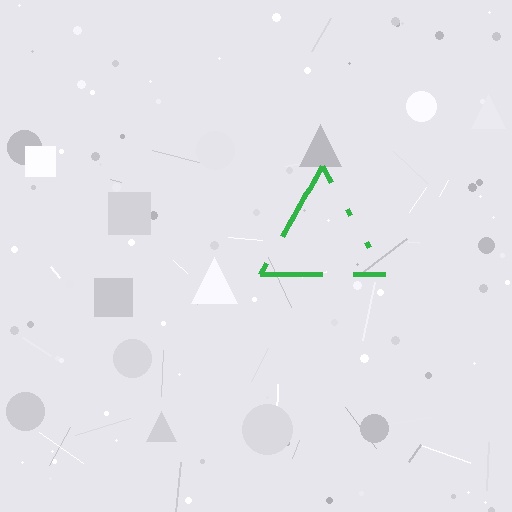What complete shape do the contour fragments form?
The contour fragments form a triangle.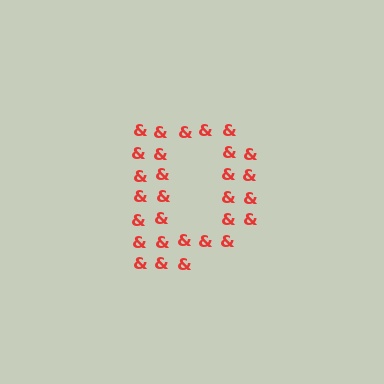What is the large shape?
The large shape is the letter D.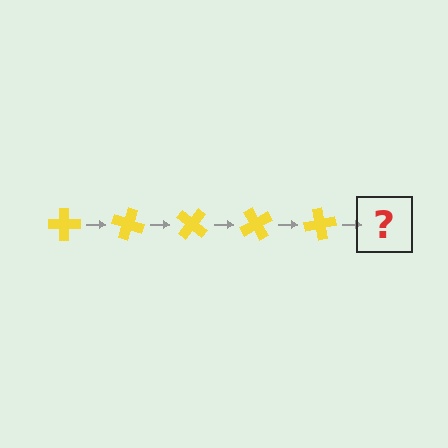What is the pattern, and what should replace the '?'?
The pattern is that the cross rotates 20 degrees each step. The '?' should be a yellow cross rotated 100 degrees.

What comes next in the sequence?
The next element should be a yellow cross rotated 100 degrees.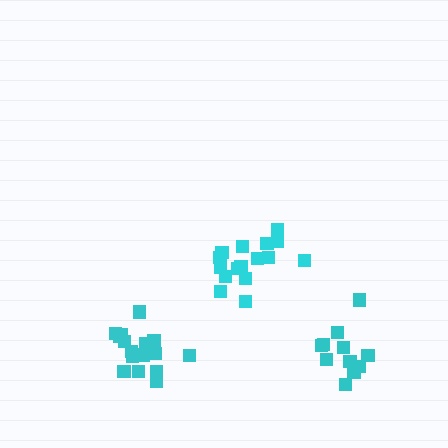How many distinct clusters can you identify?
There are 3 distinct clusters.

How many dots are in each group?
Group 1: 16 dots, Group 2: 11 dots, Group 3: 17 dots (44 total).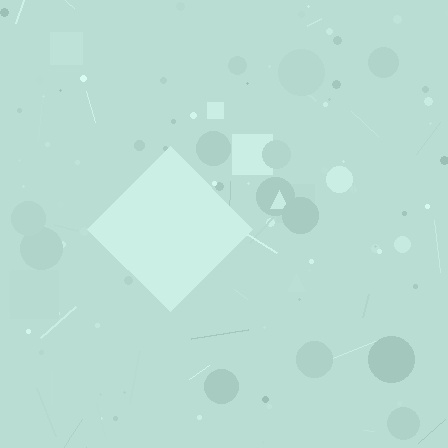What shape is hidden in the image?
A diamond is hidden in the image.